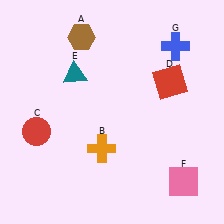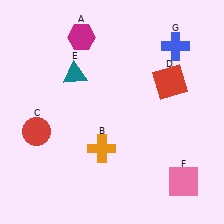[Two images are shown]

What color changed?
The hexagon (A) changed from brown in Image 1 to magenta in Image 2.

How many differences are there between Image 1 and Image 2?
There is 1 difference between the two images.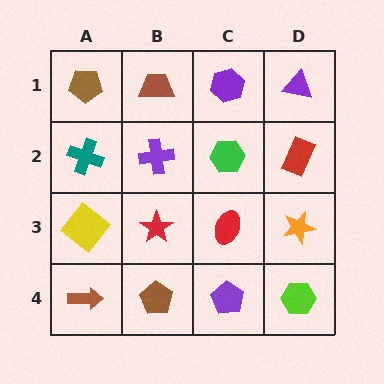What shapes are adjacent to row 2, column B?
A brown trapezoid (row 1, column B), a red star (row 3, column B), a teal cross (row 2, column A), a green hexagon (row 2, column C).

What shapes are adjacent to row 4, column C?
A red ellipse (row 3, column C), a brown pentagon (row 4, column B), a lime hexagon (row 4, column D).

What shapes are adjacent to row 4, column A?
A yellow diamond (row 3, column A), a brown pentagon (row 4, column B).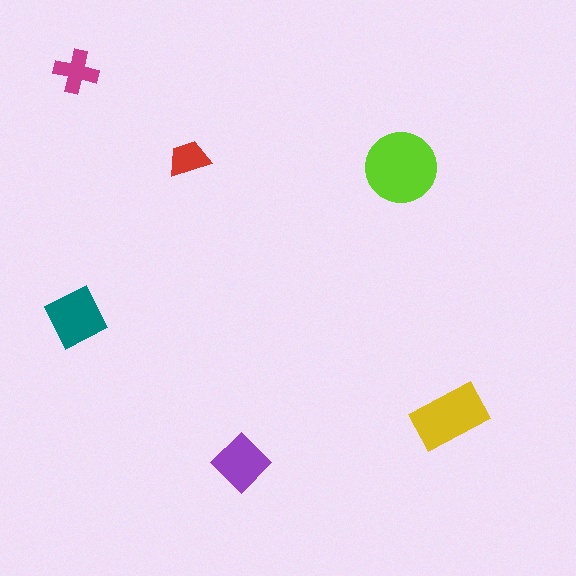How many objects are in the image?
There are 6 objects in the image.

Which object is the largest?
The lime circle.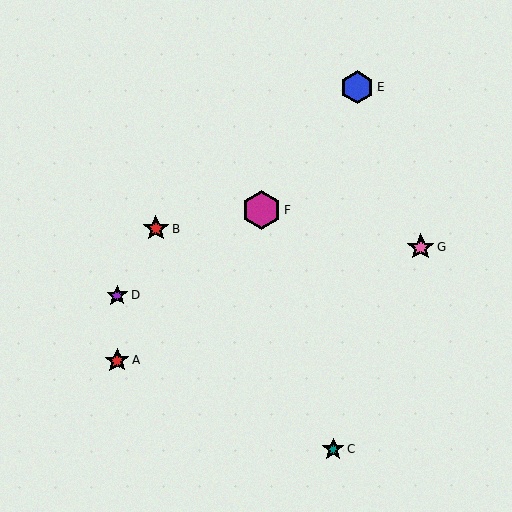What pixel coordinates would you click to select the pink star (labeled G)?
Click at (421, 248) to select the pink star G.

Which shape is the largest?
The magenta hexagon (labeled F) is the largest.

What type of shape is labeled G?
Shape G is a pink star.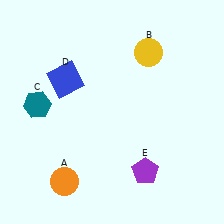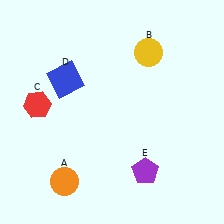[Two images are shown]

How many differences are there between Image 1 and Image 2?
There is 1 difference between the two images.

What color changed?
The hexagon (C) changed from teal in Image 1 to red in Image 2.